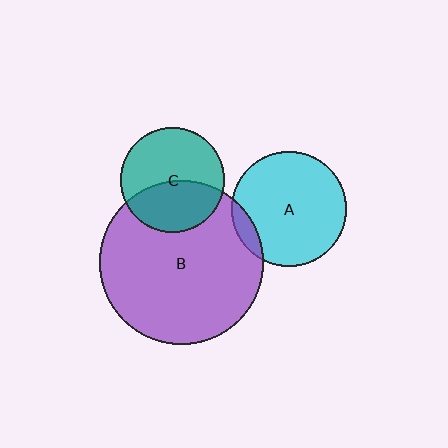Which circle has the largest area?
Circle B (purple).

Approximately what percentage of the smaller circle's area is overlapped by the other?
Approximately 10%.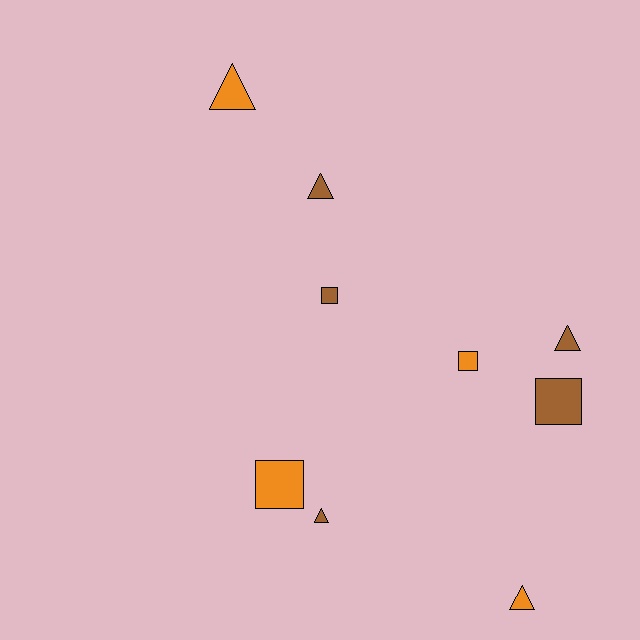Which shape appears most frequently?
Triangle, with 5 objects.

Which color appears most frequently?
Brown, with 5 objects.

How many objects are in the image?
There are 9 objects.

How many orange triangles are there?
There are 2 orange triangles.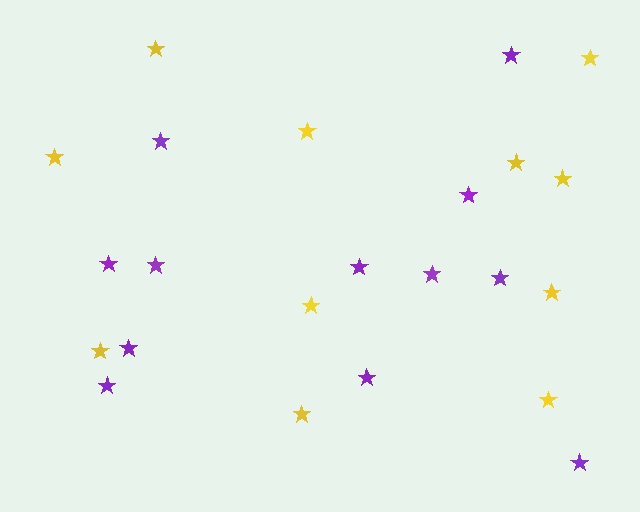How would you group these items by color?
There are 2 groups: one group of yellow stars (11) and one group of purple stars (12).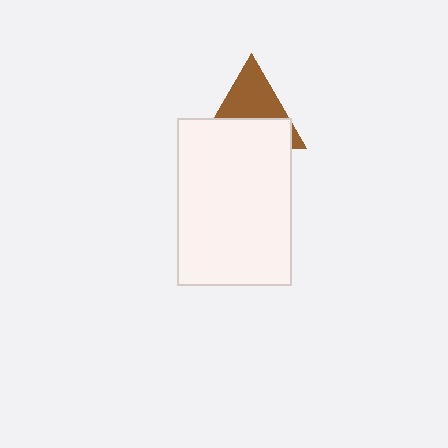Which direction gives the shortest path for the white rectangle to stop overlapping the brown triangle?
Moving down gives the shortest separation.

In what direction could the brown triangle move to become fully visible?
The brown triangle could move up. That would shift it out from behind the white rectangle entirely.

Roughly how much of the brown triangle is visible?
About half of it is visible (roughly 49%).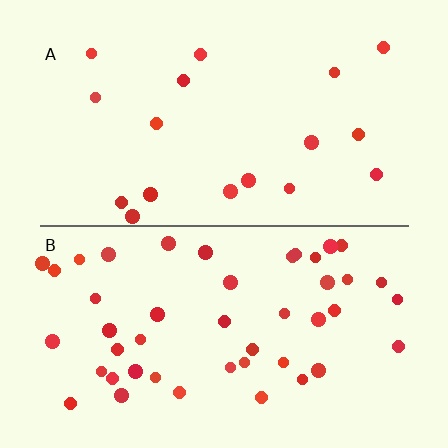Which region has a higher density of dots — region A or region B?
B (the bottom).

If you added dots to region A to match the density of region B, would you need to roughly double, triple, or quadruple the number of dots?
Approximately triple.